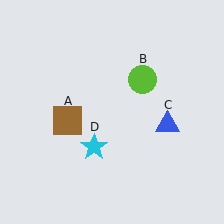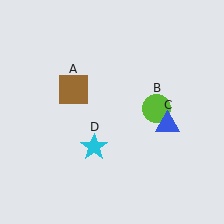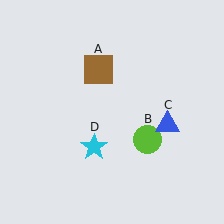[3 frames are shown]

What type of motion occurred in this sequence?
The brown square (object A), lime circle (object B) rotated clockwise around the center of the scene.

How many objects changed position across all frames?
2 objects changed position: brown square (object A), lime circle (object B).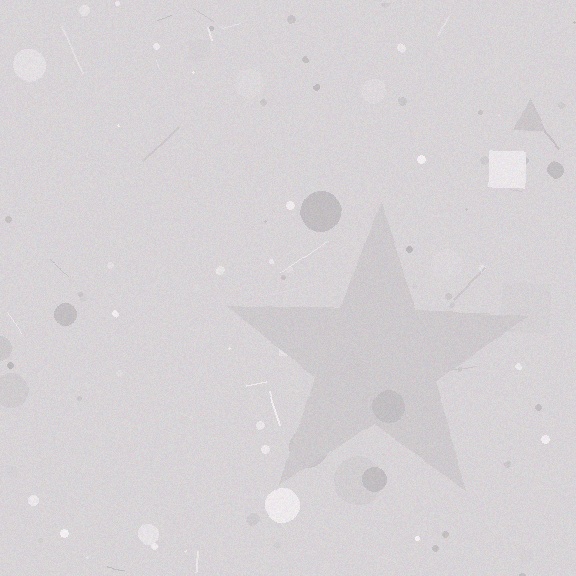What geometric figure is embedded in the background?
A star is embedded in the background.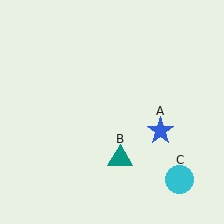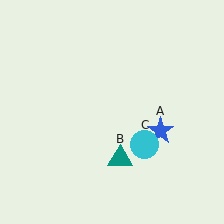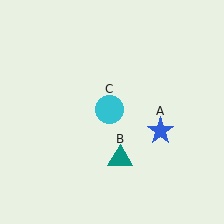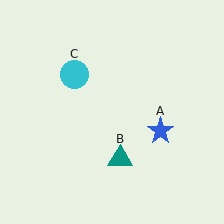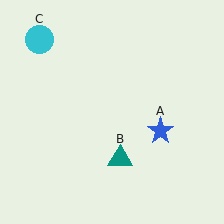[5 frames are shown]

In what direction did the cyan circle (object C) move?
The cyan circle (object C) moved up and to the left.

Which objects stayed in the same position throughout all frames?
Blue star (object A) and teal triangle (object B) remained stationary.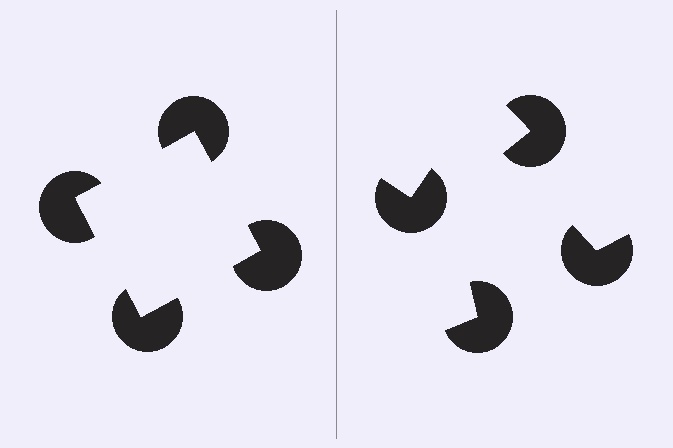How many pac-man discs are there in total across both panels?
8 — 4 on each side.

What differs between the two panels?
The pac-man discs are positioned identically on both sides; only the wedge orientations differ. On the left they align to a square; on the right they are misaligned.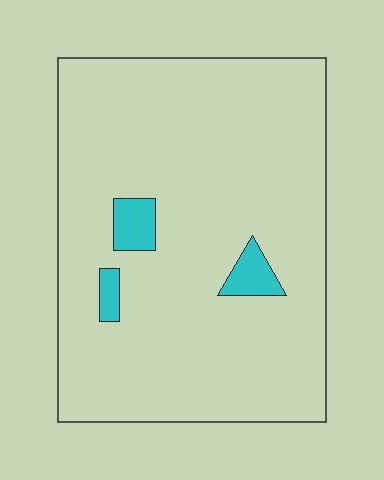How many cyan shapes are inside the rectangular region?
3.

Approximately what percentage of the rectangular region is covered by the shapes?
Approximately 5%.